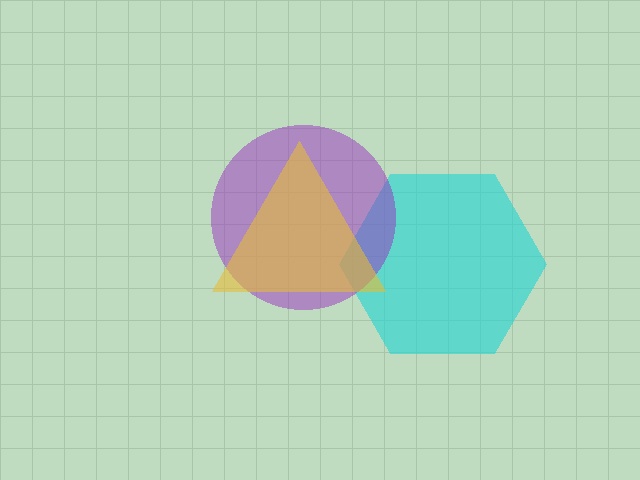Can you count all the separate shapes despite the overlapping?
Yes, there are 3 separate shapes.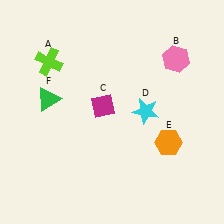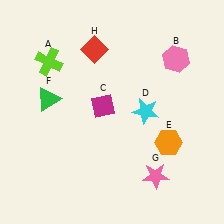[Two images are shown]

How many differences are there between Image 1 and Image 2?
There are 2 differences between the two images.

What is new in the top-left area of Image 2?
A red diamond (H) was added in the top-left area of Image 2.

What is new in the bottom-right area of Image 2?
A pink star (G) was added in the bottom-right area of Image 2.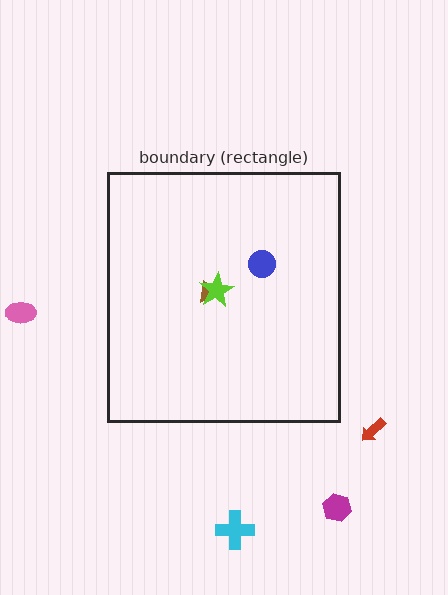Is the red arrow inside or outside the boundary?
Outside.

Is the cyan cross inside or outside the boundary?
Outside.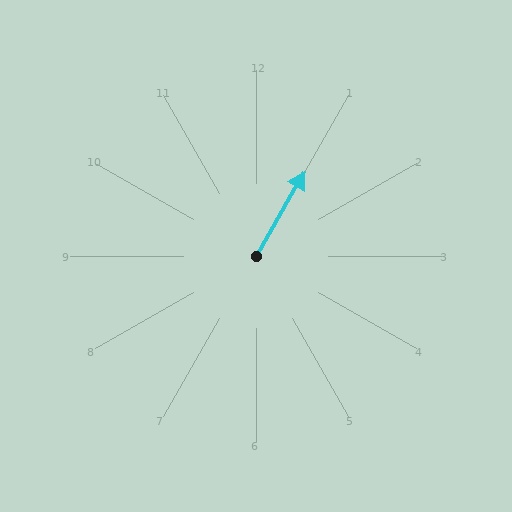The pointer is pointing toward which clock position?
Roughly 1 o'clock.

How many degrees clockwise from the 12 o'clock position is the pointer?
Approximately 30 degrees.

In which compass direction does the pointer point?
Northeast.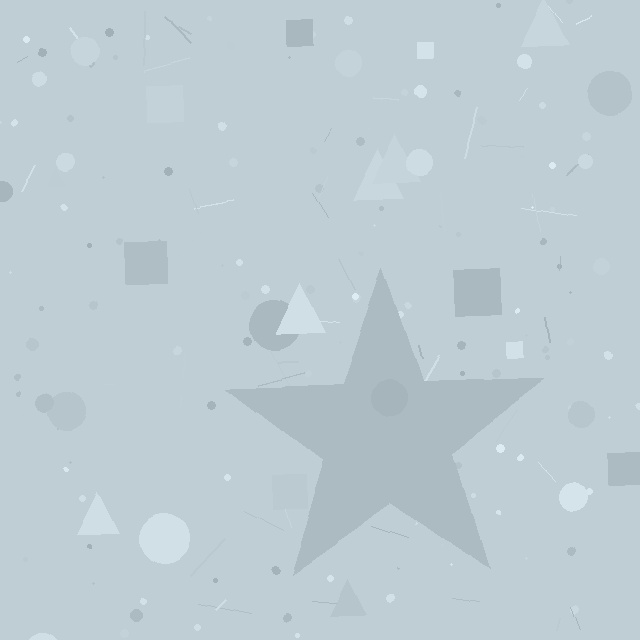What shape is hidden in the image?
A star is hidden in the image.